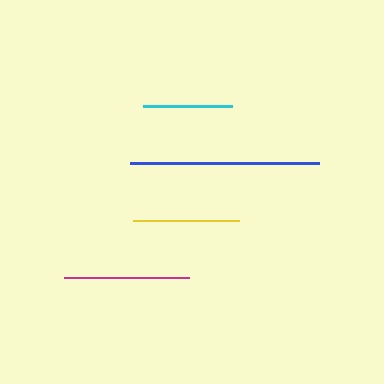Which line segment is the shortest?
The cyan line is the shortest at approximately 88 pixels.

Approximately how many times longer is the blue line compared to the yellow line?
The blue line is approximately 1.8 times the length of the yellow line.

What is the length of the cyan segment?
The cyan segment is approximately 88 pixels long.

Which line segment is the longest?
The blue line is the longest at approximately 189 pixels.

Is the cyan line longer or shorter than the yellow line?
The yellow line is longer than the cyan line.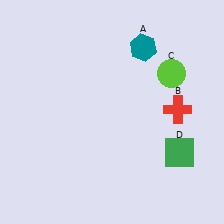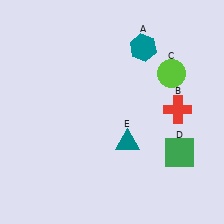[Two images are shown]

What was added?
A teal triangle (E) was added in Image 2.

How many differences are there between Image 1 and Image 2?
There is 1 difference between the two images.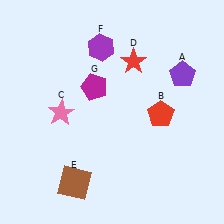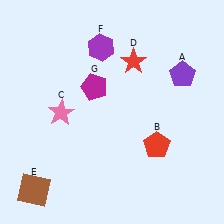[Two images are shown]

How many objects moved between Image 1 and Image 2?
2 objects moved between the two images.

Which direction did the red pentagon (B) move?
The red pentagon (B) moved down.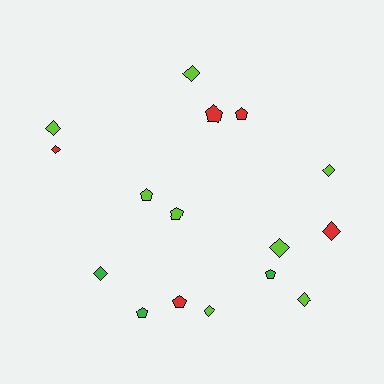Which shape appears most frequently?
Diamond, with 9 objects.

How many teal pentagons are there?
There are no teal pentagons.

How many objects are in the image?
There are 16 objects.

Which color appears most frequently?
Lime, with 8 objects.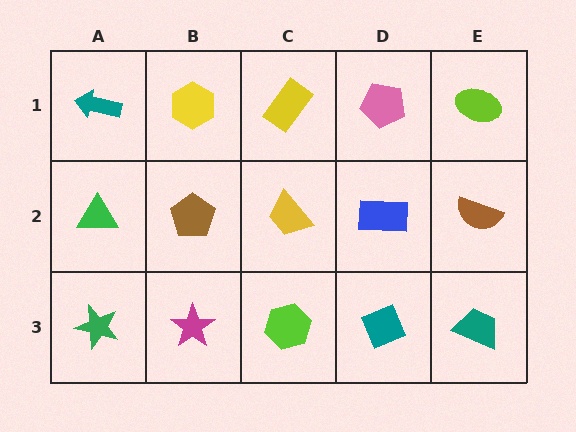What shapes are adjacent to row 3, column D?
A blue rectangle (row 2, column D), a lime hexagon (row 3, column C), a teal trapezoid (row 3, column E).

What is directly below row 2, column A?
A green star.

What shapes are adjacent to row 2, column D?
A pink pentagon (row 1, column D), a teal diamond (row 3, column D), a yellow trapezoid (row 2, column C), a brown semicircle (row 2, column E).